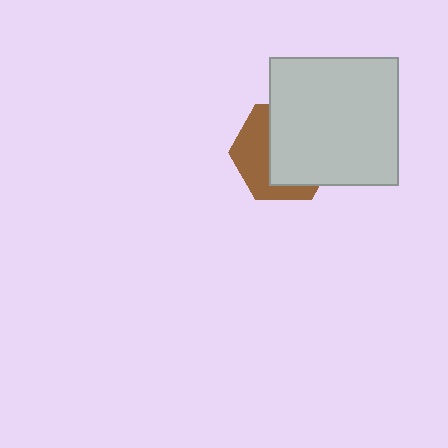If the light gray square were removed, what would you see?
You would see the complete brown hexagon.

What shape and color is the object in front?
The object in front is a light gray square.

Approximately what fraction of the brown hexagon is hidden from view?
Roughly 59% of the brown hexagon is hidden behind the light gray square.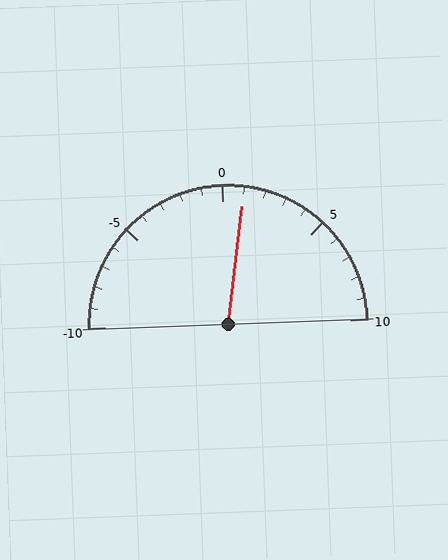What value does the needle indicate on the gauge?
The needle indicates approximately 1.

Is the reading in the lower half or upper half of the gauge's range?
The reading is in the upper half of the range (-10 to 10).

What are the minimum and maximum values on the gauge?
The gauge ranges from -10 to 10.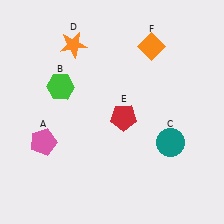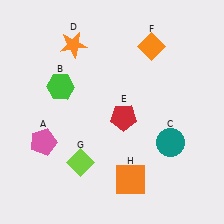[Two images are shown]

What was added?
A lime diamond (G), an orange square (H) were added in Image 2.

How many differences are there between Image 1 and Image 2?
There are 2 differences between the two images.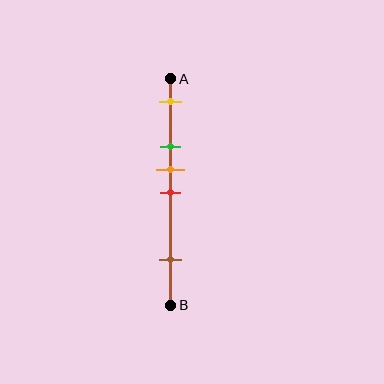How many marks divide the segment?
There are 5 marks dividing the segment.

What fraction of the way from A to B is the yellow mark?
The yellow mark is approximately 10% (0.1) of the way from A to B.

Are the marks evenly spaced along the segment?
No, the marks are not evenly spaced.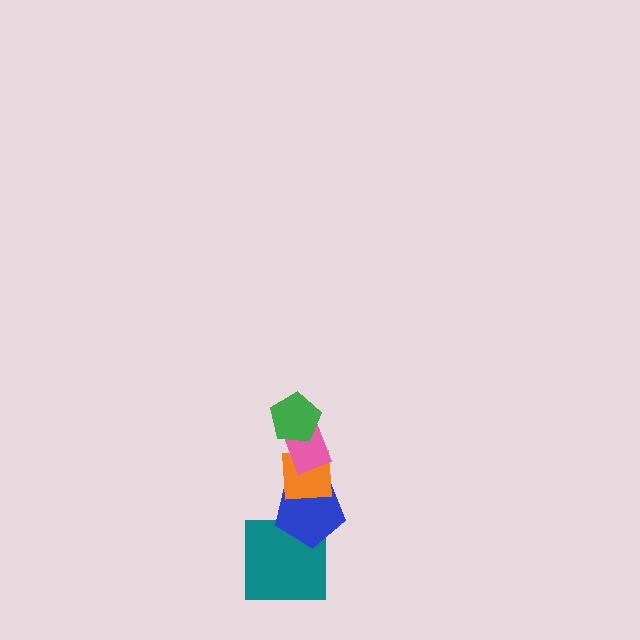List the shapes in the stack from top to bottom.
From top to bottom: the green pentagon, the pink rectangle, the orange square, the blue pentagon, the teal square.